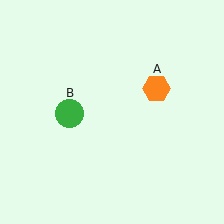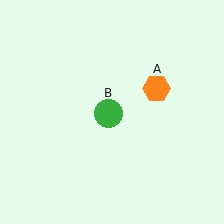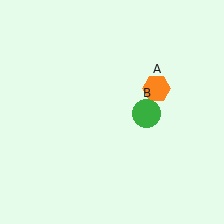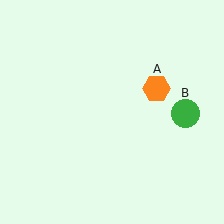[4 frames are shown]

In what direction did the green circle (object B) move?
The green circle (object B) moved right.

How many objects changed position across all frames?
1 object changed position: green circle (object B).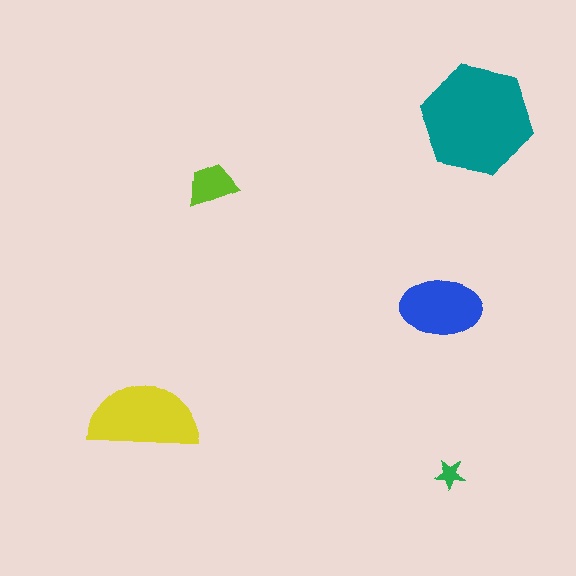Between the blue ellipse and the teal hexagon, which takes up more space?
The teal hexagon.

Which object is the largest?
The teal hexagon.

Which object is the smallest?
The green star.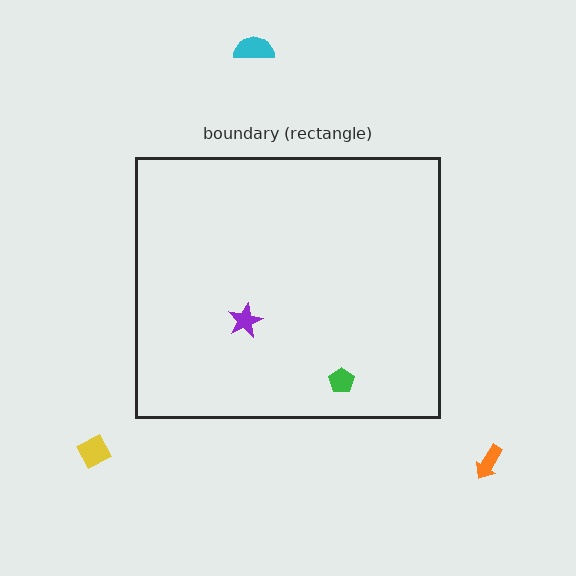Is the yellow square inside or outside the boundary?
Outside.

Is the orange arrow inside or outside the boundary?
Outside.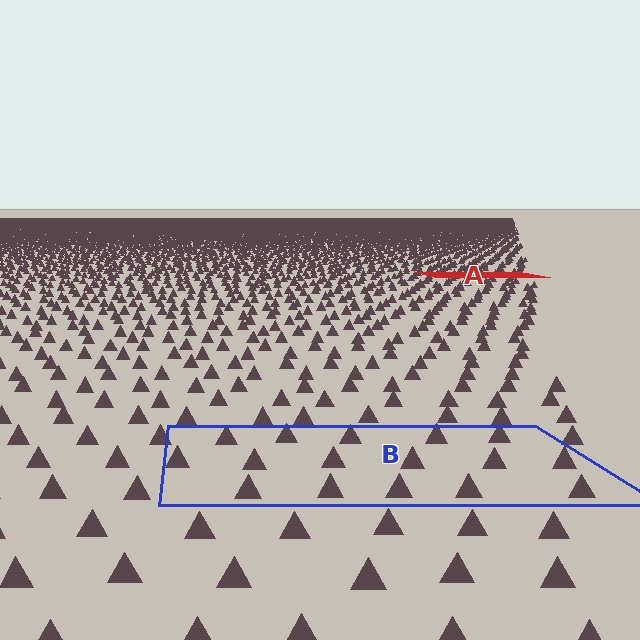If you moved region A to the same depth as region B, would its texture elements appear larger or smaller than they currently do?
They would appear larger. At a closer depth, the same texture elements are projected at a bigger on-screen size.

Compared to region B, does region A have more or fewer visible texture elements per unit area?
Region A has more texture elements per unit area — they are packed more densely because it is farther away.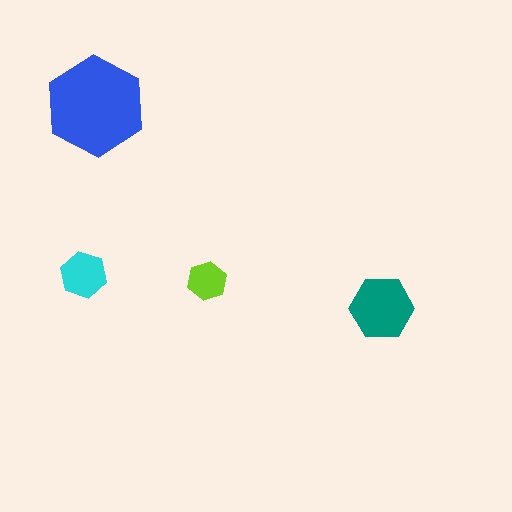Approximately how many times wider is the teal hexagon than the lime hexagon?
About 1.5 times wider.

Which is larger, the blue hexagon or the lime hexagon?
The blue one.